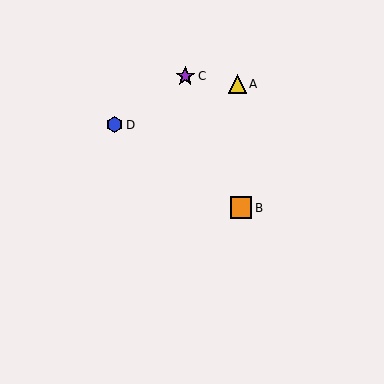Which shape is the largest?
The orange square (labeled B) is the largest.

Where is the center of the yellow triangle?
The center of the yellow triangle is at (237, 84).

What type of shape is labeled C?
Shape C is a purple star.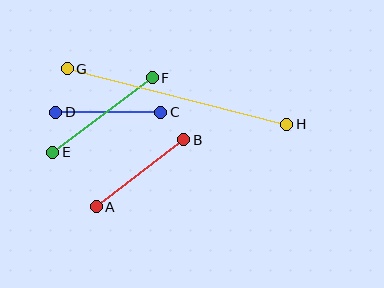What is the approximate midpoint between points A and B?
The midpoint is at approximately (140, 173) pixels.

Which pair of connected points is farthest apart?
Points G and H are farthest apart.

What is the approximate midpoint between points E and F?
The midpoint is at approximately (103, 115) pixels.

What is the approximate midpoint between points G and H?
The midpoint is at approximately (177, 96) pixels.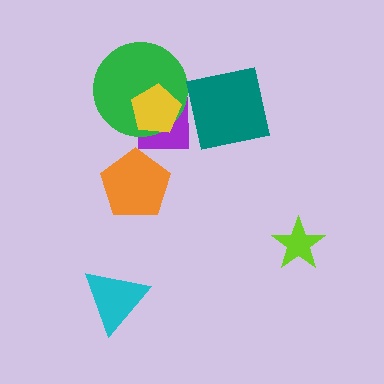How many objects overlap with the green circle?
2 objects overlap with the green circle.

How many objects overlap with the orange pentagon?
0 objects overlap with the orange pentagon.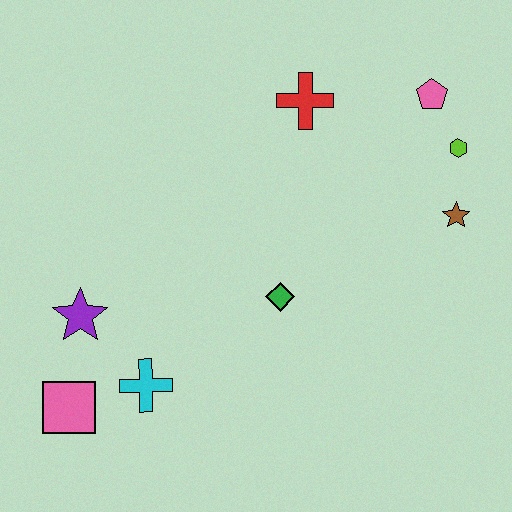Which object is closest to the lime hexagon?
The pink pentagon is closest to the lime hexagon.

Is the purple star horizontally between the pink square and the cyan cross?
Yes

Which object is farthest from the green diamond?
The pink pentagon is farthest from the green diamond.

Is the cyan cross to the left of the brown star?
Yes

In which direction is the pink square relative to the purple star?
The pink square is below the purple star.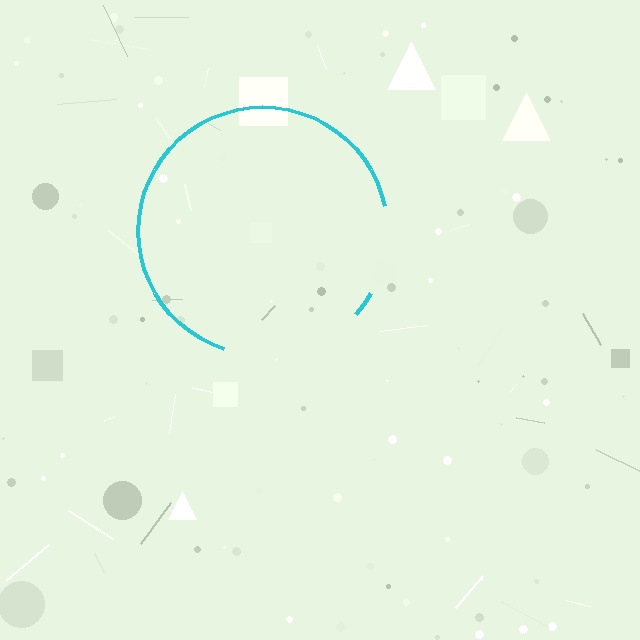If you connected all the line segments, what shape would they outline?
They would outline a circle.